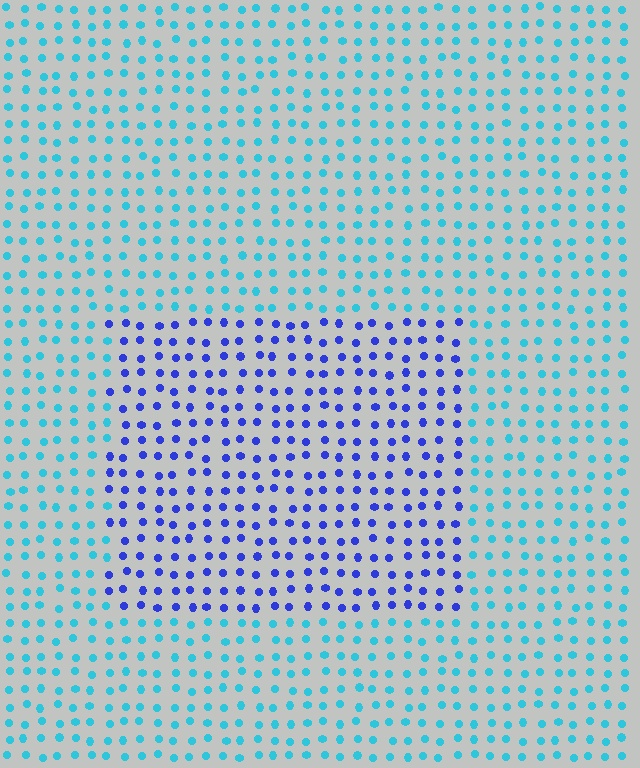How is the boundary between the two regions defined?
The boundary is defined purely by a slight shift in hue (about 48 degrees). Spacing, size, and orientation are identical on both sides.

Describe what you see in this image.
The image is filled with small cyan elements in a uniform arrangement. A rectangle-shaped region is visible where the elements are tinted to a slightly different hue, forming a subtle color boundary.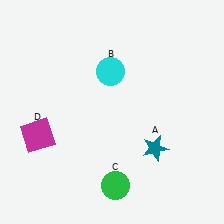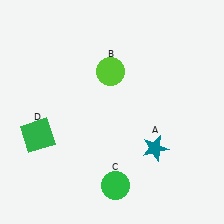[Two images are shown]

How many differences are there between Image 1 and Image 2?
There are 2 differences between the two images.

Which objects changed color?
B changed from cyan to lime. D changed from magenta to green.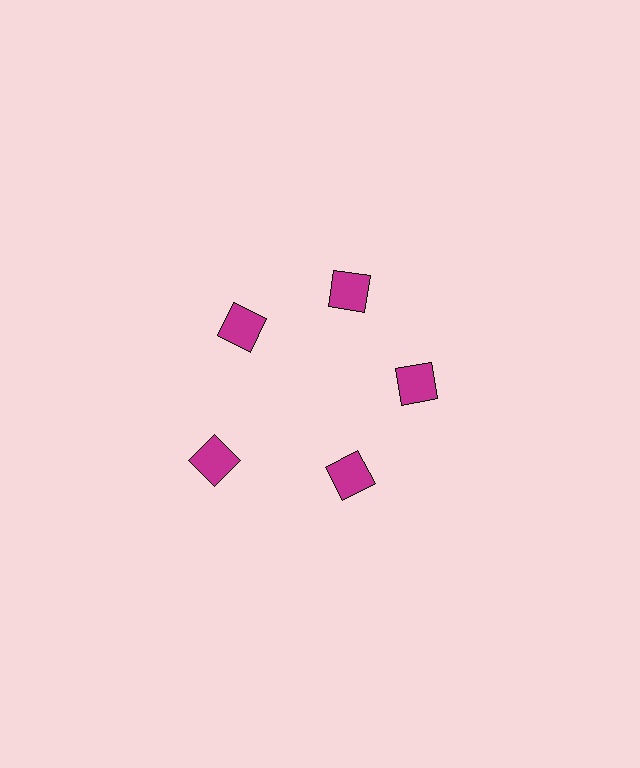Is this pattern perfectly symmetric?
No. The 5 magenta squares are arranged in a ring, but one element near the 8 o'clock position is pushed outward from the center, breaking the 5-fold rotational symmetry.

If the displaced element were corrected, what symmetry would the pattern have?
It would have 5-fold rotational symmetry — the pattern would map onto itself every 72 degrees.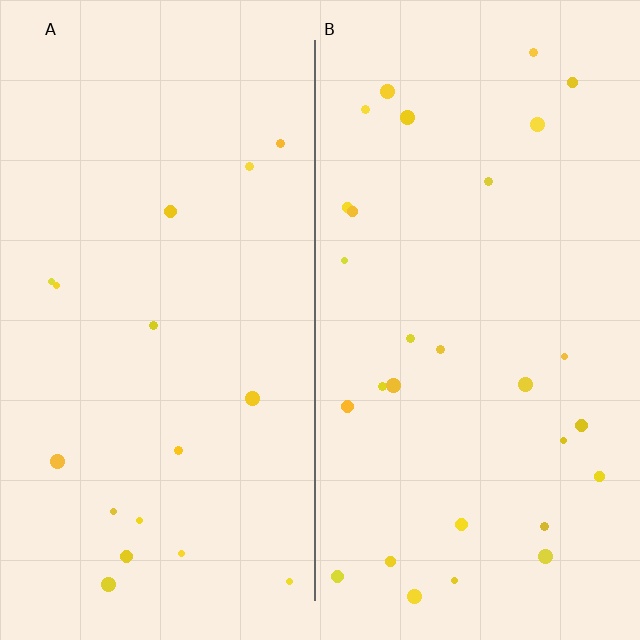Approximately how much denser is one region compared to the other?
Approximately 1.7× — region B over region A.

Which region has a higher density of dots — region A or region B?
B (the right).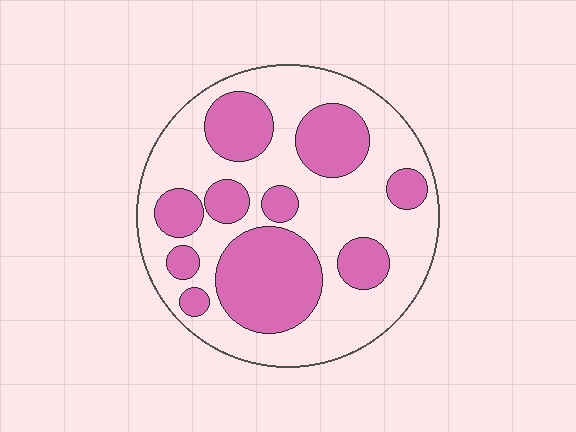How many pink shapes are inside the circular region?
10.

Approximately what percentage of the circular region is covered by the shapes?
Approximately 40%.